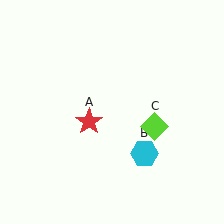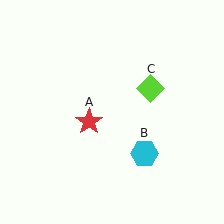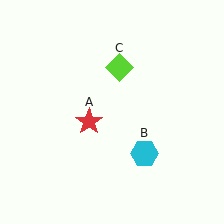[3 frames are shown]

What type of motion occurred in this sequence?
The lime diamond (object C) rotated counterclockwise around the center of the scene.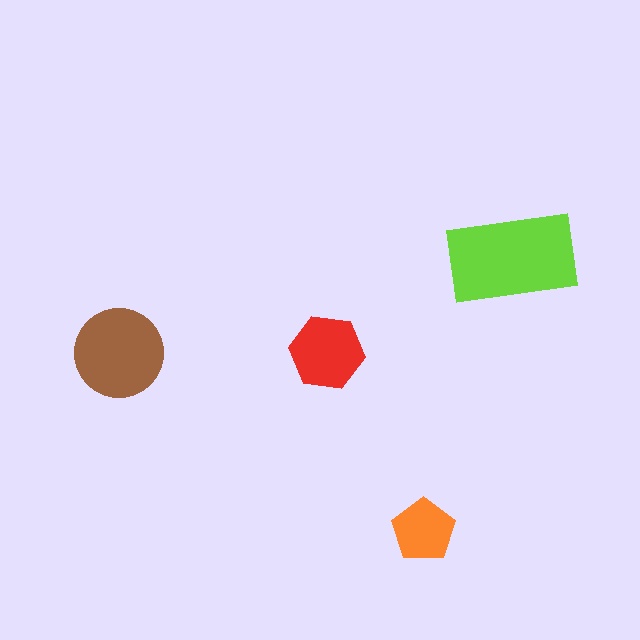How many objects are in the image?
There are 4 objects in the image.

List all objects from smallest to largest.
The orange pentagon, the red hexagon, the brown circle, the lime rectangle.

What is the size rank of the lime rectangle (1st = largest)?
1st.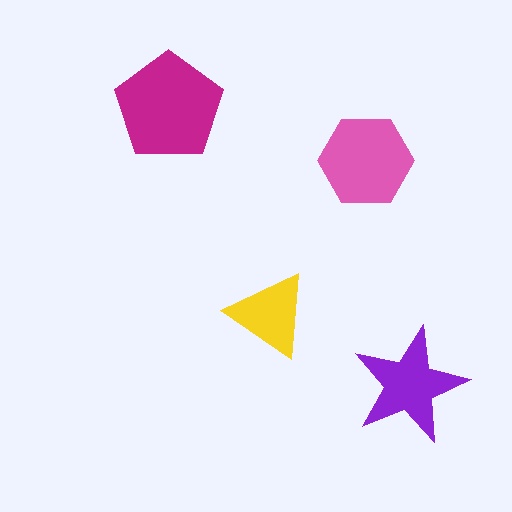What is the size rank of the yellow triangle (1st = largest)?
4th.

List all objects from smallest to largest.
The yellow triangle, the purple star, the pink hexagon, the magenta pentagon.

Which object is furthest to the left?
The magenta pentagon is leftmost.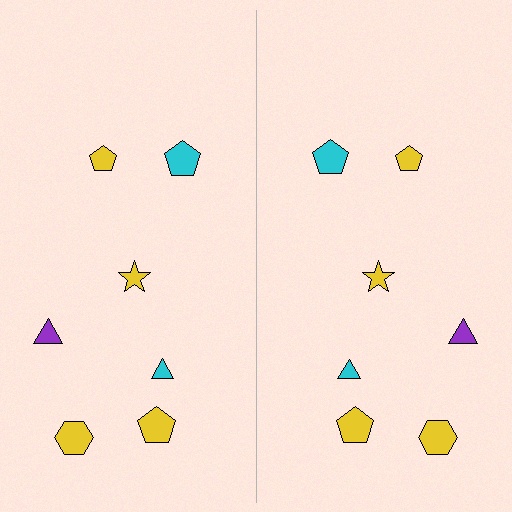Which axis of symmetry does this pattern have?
The pattern has a vertical axis of symmetry running through the center of the image.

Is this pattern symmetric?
Yes, this pattern has bilateral (reflection) symmetry.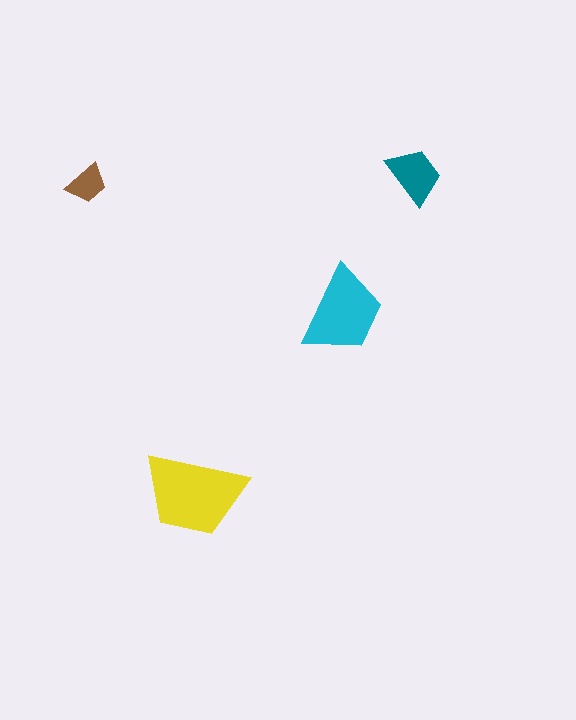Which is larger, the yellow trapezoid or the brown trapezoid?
The yellow one.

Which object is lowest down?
The yellow trapezoid is bottommost.